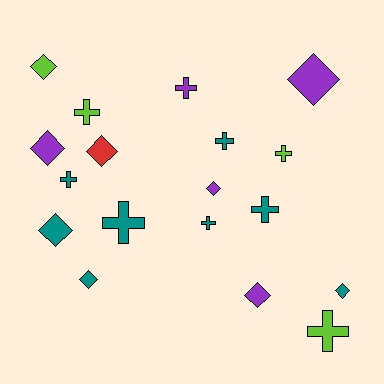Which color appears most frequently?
Teal, with 8 objects.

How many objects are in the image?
There are 18 objects.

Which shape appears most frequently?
Diamond, with 9 objects.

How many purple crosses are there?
There is 1 purple cross.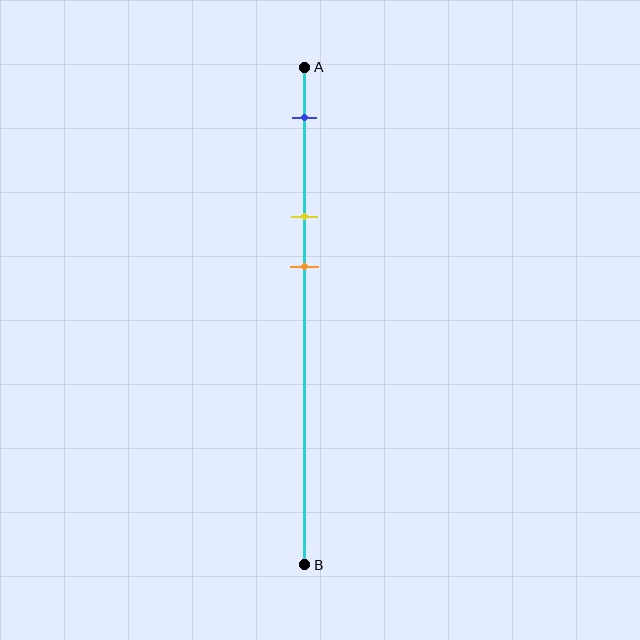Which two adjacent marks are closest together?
The yellow and orange marks are the closest adjacent pair.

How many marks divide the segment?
There are 3 marks dividing the segment.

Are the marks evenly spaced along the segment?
Yes, the marks are approximately evenly spaced.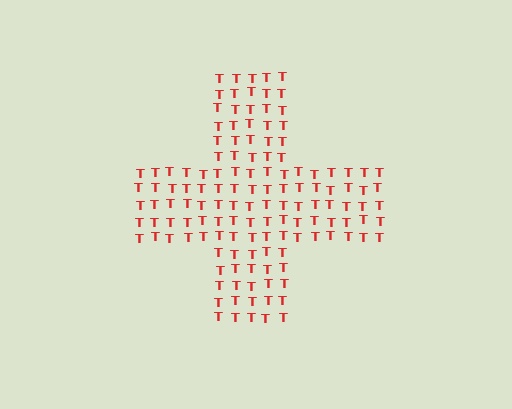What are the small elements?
The small elements are letter T's.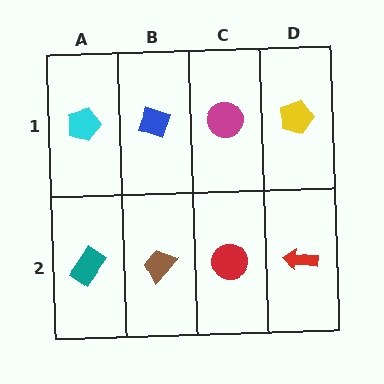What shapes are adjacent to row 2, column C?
A magenta circle (row 1, column C), a brown trapezoid (row 2, column B), a red arrow (row 2, column D).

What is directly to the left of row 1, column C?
A blue diamond.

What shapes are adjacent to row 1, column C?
A red circle (row 2, column C), a blue diamond (row 1, column B), a yellow pentagon (row 1, column D).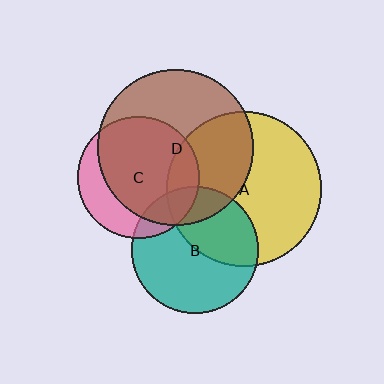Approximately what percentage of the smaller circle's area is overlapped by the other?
Approximately 40%.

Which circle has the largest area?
Circle D (brown).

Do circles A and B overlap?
Yes.